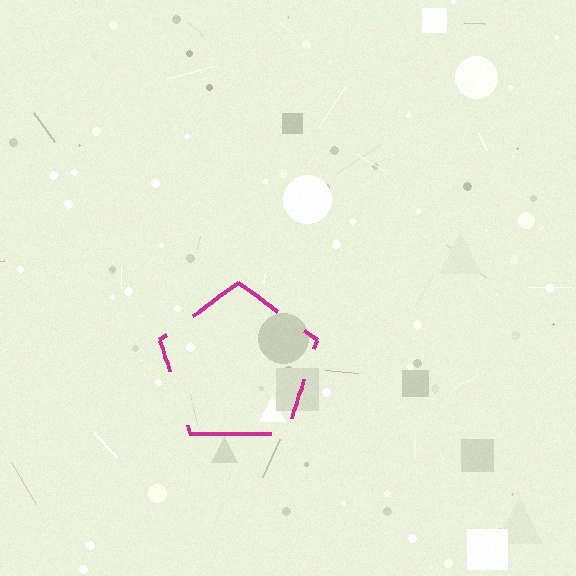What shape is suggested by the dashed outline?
The dashed outline suggests a pentagon.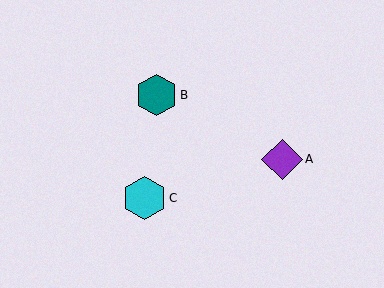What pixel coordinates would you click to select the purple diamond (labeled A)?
Click at (282, 160) to select the purple diamond A.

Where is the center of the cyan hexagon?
The center of the cyan hexagon is at (145, 198).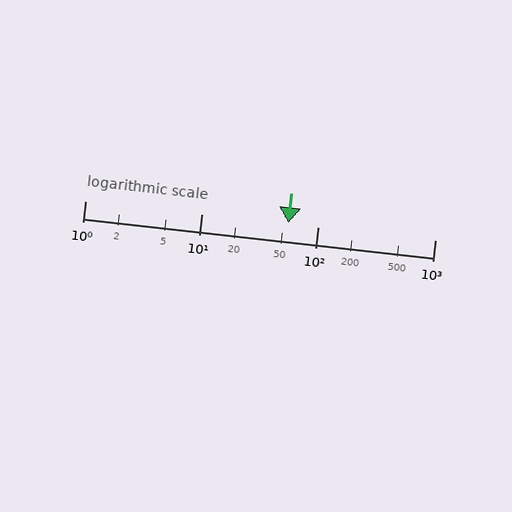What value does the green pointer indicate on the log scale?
The pointer indicates approximately 55.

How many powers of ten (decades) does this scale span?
The scale spans 3 decades, from 1 to 1000.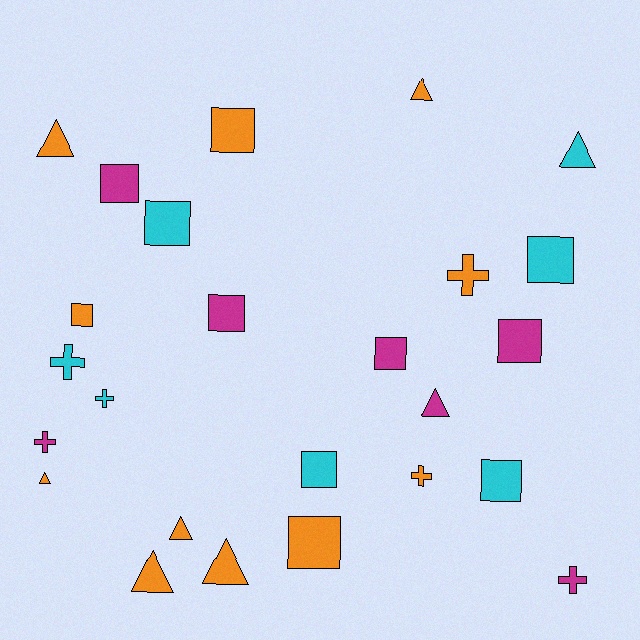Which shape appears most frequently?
Square, with 11 objects.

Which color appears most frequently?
Orange, with 11 objects.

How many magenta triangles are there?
There is 1 magenta triangle.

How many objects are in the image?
There are 25 objects.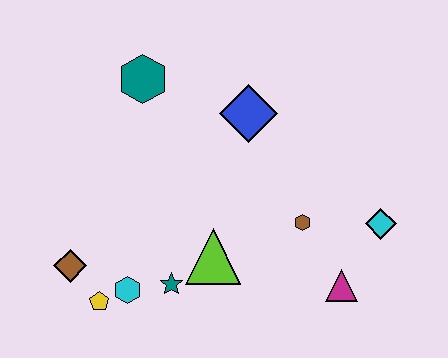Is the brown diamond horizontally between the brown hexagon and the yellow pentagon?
No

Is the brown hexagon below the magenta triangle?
No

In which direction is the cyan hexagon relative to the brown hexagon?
The cyan hexagon is to the left of the brown hexagon.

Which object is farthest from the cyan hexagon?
The cyan diamond is farthest from the cyan hexagon.